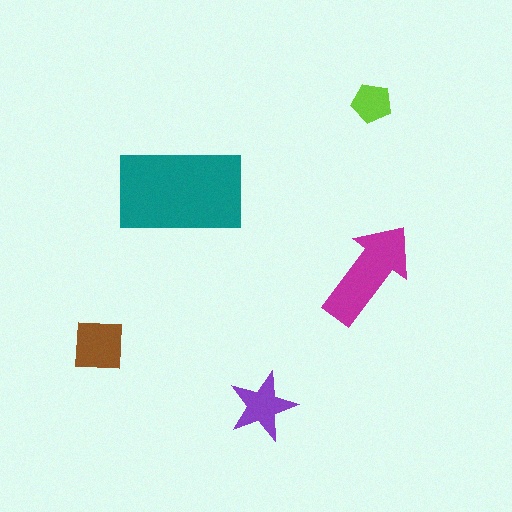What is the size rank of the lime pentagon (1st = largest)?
5th.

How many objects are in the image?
There are 5 objects in the image.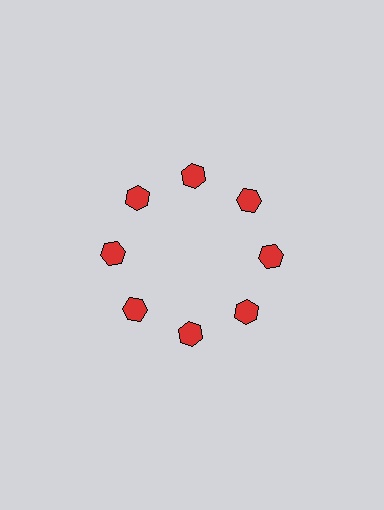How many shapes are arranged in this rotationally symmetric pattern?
There are 8 shapes, arranged in 8 groups of 1.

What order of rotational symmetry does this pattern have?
This pattern has 8-fold rotational symmetry.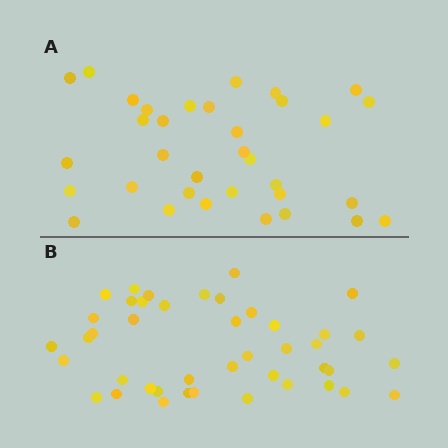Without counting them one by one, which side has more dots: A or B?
Region B (the bottom region) has more dots.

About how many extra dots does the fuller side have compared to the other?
Region B has roughly 8 or so more dots than region A.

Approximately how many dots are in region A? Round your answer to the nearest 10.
About 30 dots. (The exact count is 34, which rounds to 30.)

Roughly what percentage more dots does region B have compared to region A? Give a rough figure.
About 25% more.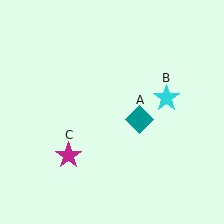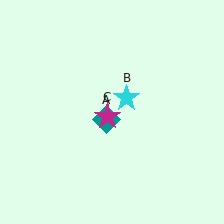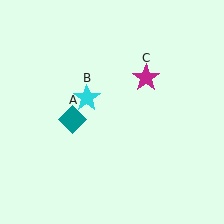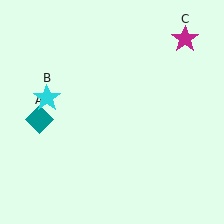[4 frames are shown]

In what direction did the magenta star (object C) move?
The magenta star (object C) moved up and to the right.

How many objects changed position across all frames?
3 objects changed position: teal diamond (object A), cyan star (object B), magenta star (object C).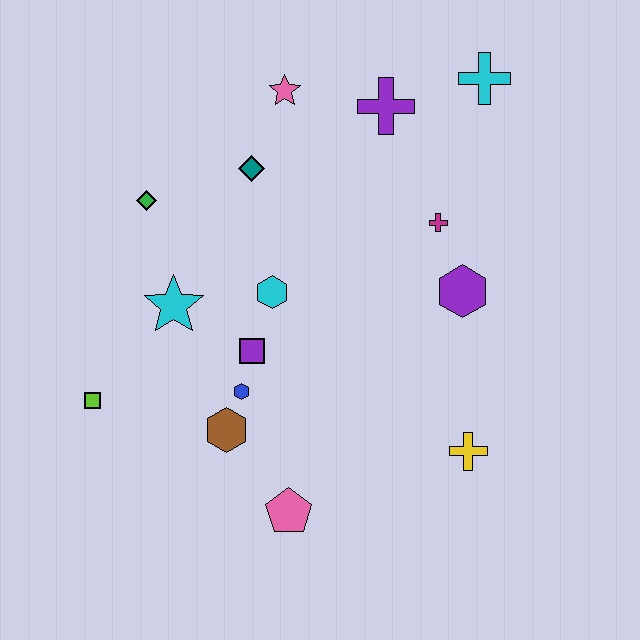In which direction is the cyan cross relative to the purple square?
The cyan cross is above the purple square.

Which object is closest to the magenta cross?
The purple hexagon is closest to the magenta cross.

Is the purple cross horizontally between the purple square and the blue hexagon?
No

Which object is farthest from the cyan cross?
The lime square is farthest from the cyan cross.